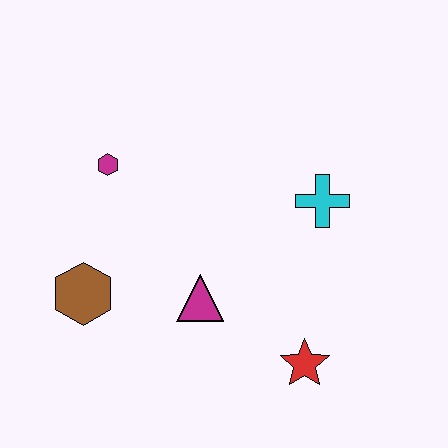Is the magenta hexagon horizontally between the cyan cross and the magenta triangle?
No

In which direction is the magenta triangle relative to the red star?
The magenta triangle is to the left of the red star.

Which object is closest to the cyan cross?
The magenta triangle is closest to the cyan cross.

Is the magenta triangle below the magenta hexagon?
Yes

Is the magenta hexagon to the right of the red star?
No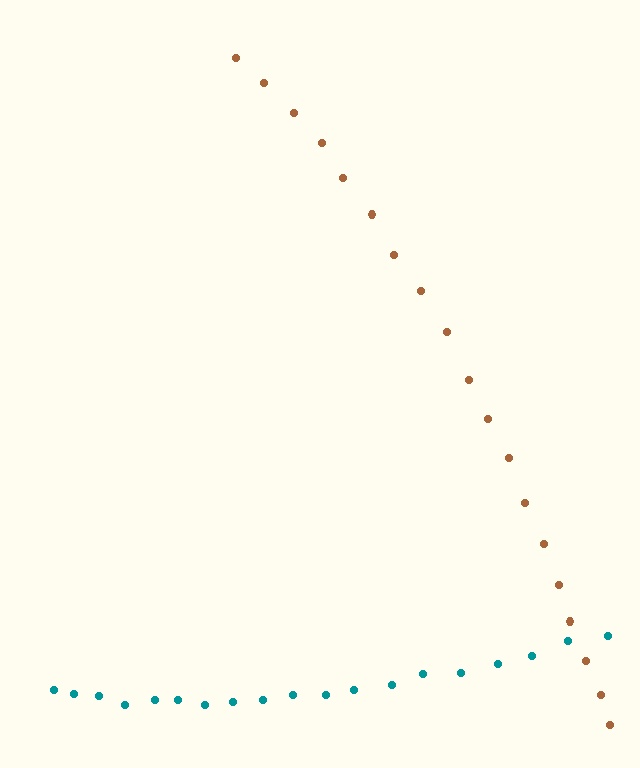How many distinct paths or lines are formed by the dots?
There are 2 distinct paths.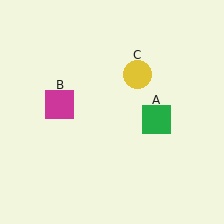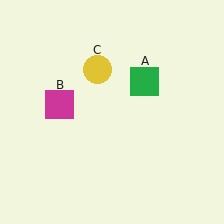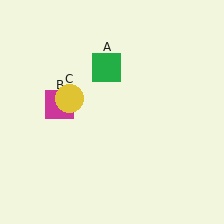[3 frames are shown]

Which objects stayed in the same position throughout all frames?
Magenta square (object B) remained stationary.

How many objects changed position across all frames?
2 objects changed position: green square (object A), yellow circle (object C).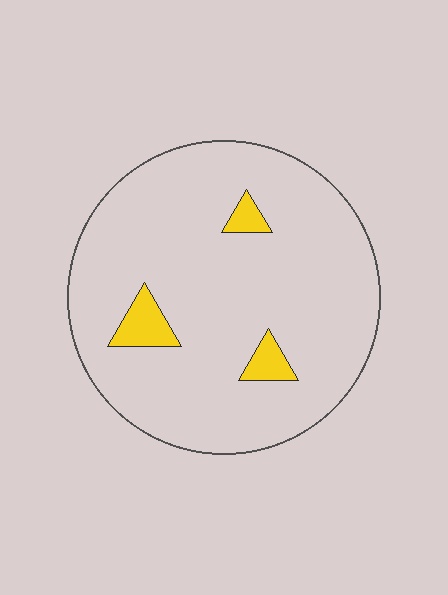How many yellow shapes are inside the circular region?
3.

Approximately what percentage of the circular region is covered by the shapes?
Approximately 5%.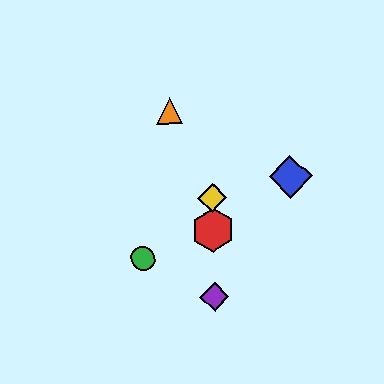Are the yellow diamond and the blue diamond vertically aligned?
No, the yellow diamond is at x≈212 and the blue diamond is at x≈291.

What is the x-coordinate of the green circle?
The green circle is at x≈143.